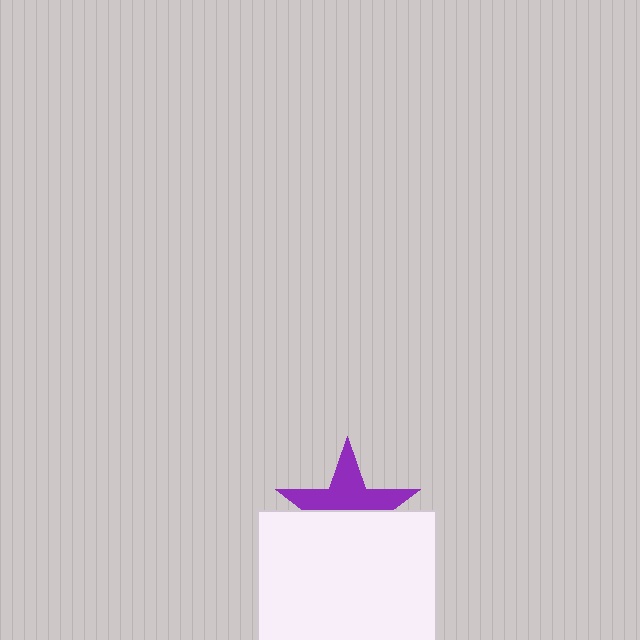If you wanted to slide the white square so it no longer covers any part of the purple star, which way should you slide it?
Slide it down — that is the most direct way to separate the two shapes.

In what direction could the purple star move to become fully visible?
The purple star could move up. That would shift it out from behind the white square entirely.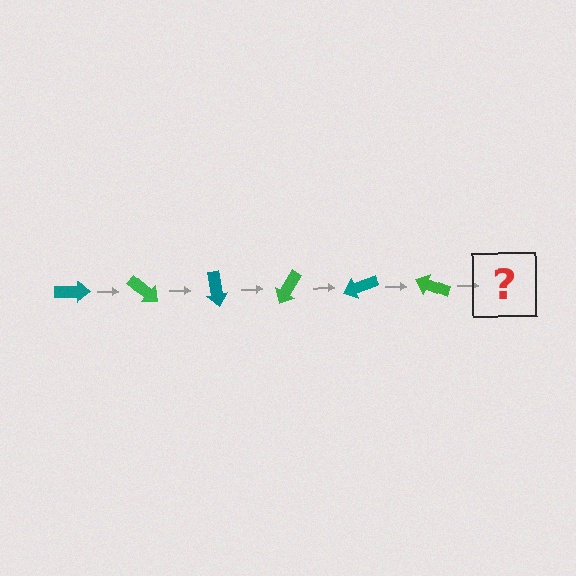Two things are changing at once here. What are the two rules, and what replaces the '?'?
The two rules are that it rotates 40 degrees each step and the color cycles through teal and green. The '?' should be a teal arrow, rotated 240 degrees from the start.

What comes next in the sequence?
The next element should be a teal arrow, rotated 240 degrees from the start.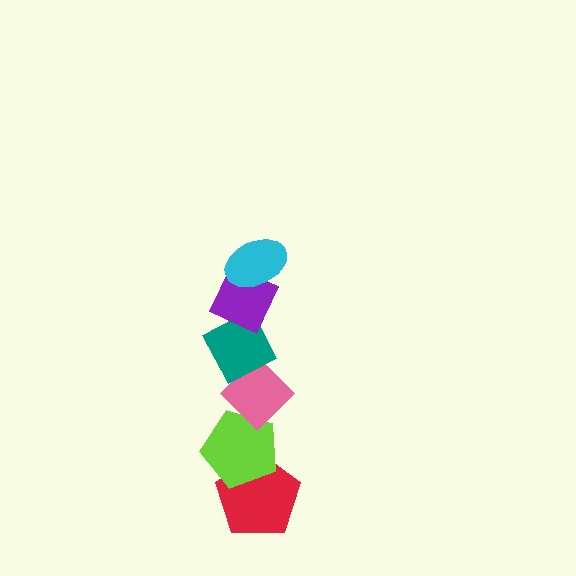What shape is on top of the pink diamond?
The teal diamond is on top of the pink diamond.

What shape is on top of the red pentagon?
The lime pentagon is on top of the red pentagon.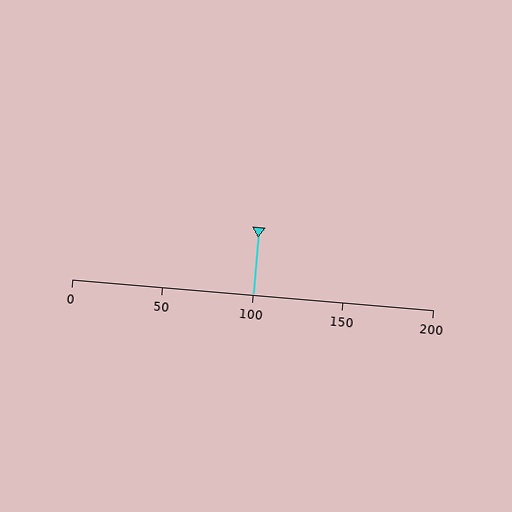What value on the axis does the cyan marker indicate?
The marker indicates approximately 100.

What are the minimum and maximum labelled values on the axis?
The axis runs from 0 to 200.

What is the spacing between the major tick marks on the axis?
The major ticks are spaced 50 apart.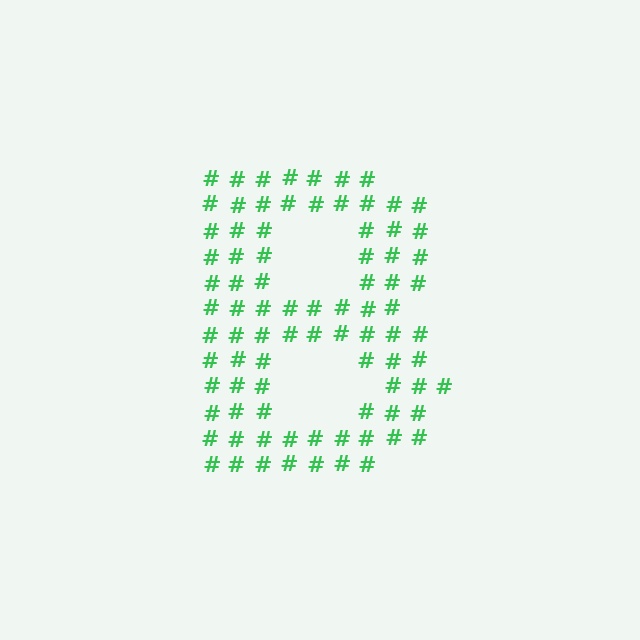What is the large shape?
The large shape is the letter B.